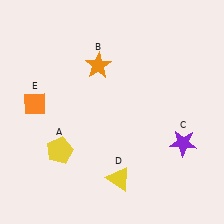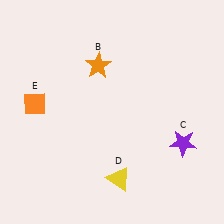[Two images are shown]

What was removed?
The yellow pentagon (A) was removed in Image 2.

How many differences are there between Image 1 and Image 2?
There is 1 difference between the two images.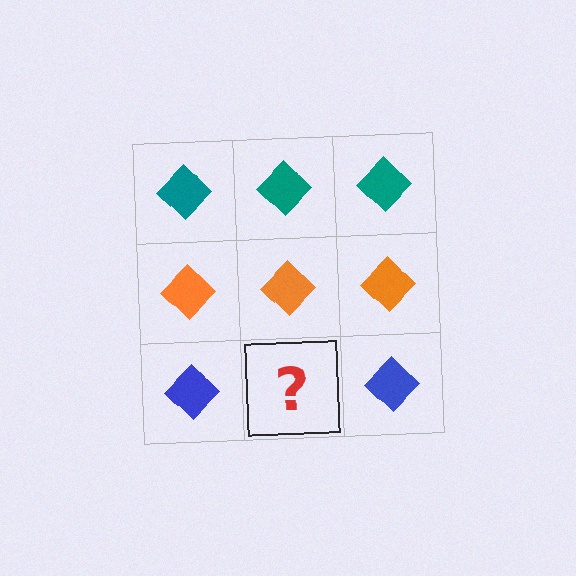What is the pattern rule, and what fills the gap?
The rule is that each row has a consistent color. The gap should be filled with a blue diamond.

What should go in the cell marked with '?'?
The missing cell should contain a blue diamond.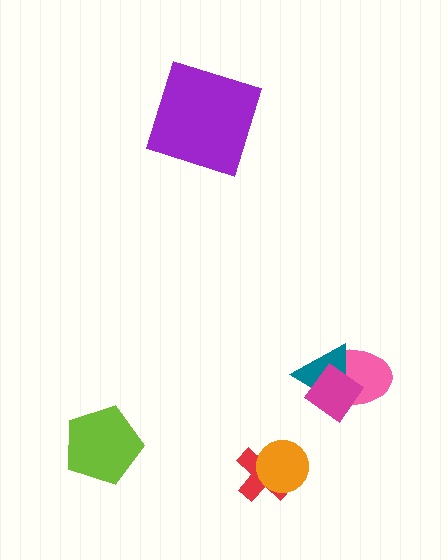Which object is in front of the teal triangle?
The magenta diamond is in front of the teal triangle.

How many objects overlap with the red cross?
1 object overlaps with the red cross.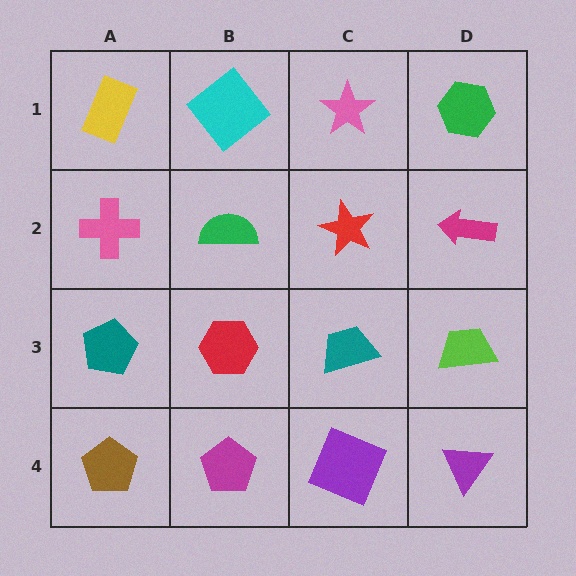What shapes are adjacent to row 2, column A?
A yellow rectangle (row 1, column A), a teal pentagon (row 3, column A), a green semicircle (row 2, column B).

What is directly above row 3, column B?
A green semicircle.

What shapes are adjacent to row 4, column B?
A red hexagon (row 3, column B), a brown pentagon (row 4, column A), a purple square (row 4, column C).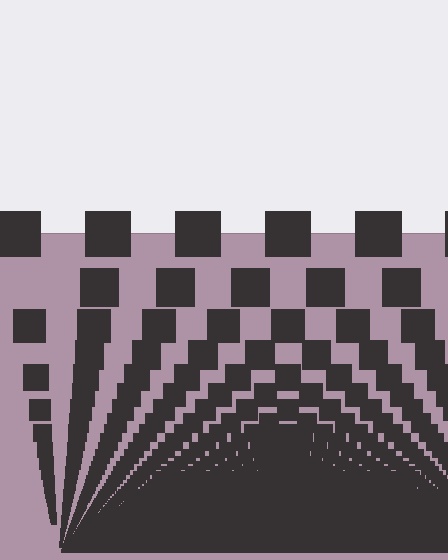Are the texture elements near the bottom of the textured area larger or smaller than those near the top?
Smaller. The gradient is inverted — elements near the bottom are smaller and denser.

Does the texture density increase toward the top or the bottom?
Density increases toward the bottom.